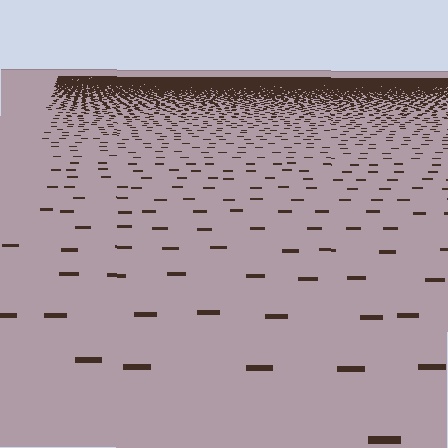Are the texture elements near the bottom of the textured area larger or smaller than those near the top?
Larger. Near the bottom, elements are closer to the viewer and appear at a bigger on-screen size.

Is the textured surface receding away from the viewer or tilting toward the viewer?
The surface is receding away from the viewer. Texture elements get smaller and denser toward the top.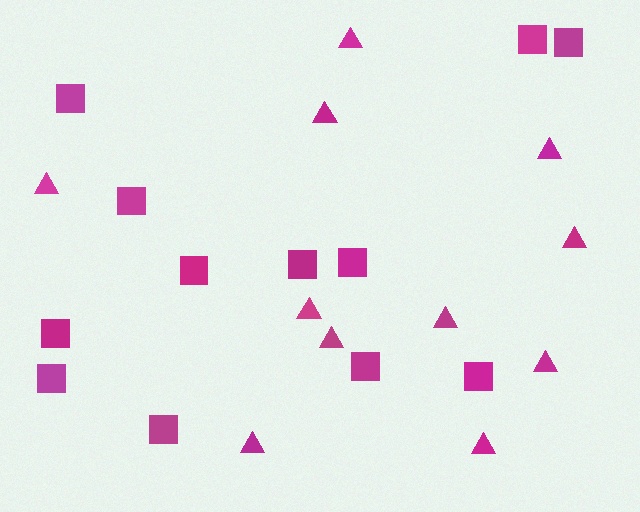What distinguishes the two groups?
There are 2 groups: one group of triangles (11) and one group of squares (12).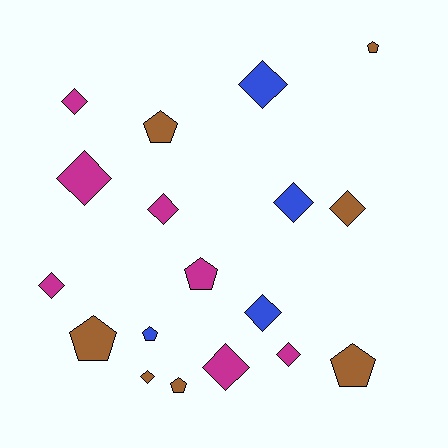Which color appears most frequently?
Magenta, with 7 objects.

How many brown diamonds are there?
There are 2 brown diamonds.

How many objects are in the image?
There are 18 objects.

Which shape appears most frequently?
Diamond, with 11 objects.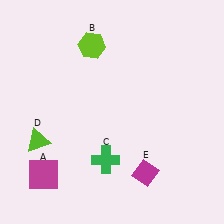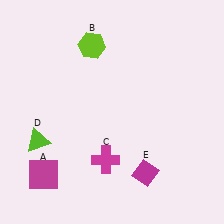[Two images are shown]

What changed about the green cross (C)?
In Image 1, C is green. In Image 2, it changed to magenta.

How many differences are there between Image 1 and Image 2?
There is 1 difference between the two images.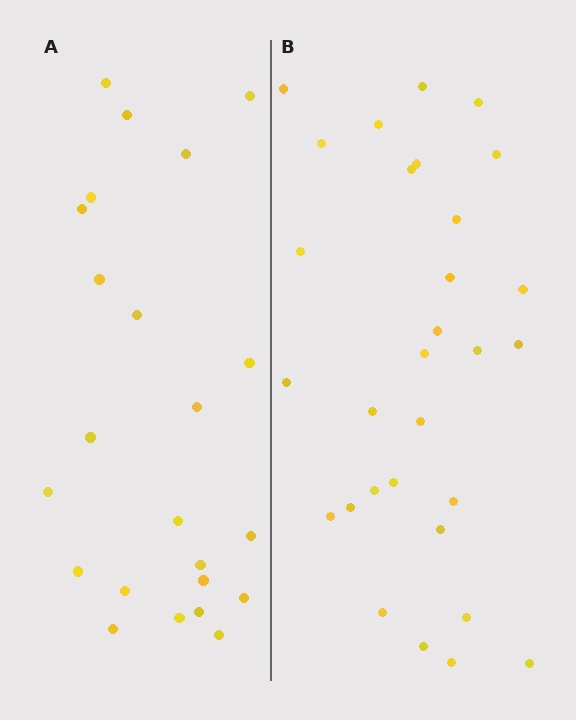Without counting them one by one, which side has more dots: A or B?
Region B (the right region) has more dots.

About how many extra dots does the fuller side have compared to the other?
Region B has roughly 8 or so more dots than region A.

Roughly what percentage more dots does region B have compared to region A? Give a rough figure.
About 30% more.